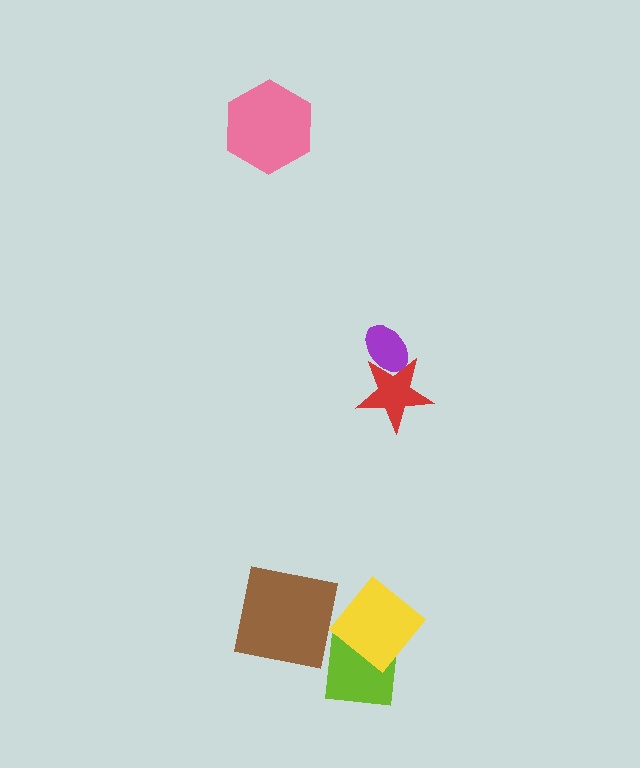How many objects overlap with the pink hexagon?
0 objects overlap with the pink hexagon.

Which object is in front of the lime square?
The yellow diamond is in front of the lime square.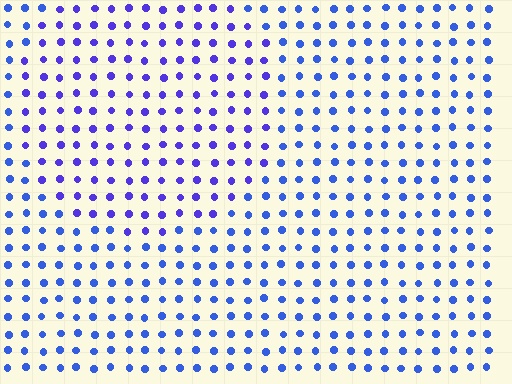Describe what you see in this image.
The image is filled with small blue elements in a uniform arrangement. A circle-shaped region is visible where the elements are tinted to a slightly different hue, forming a subtle color boundary.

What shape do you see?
I see a circle.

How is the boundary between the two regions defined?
The boundary is defined purely by a slight shift in hue (about 25 degrees). Spacing, size, and orientation are identical on both sides.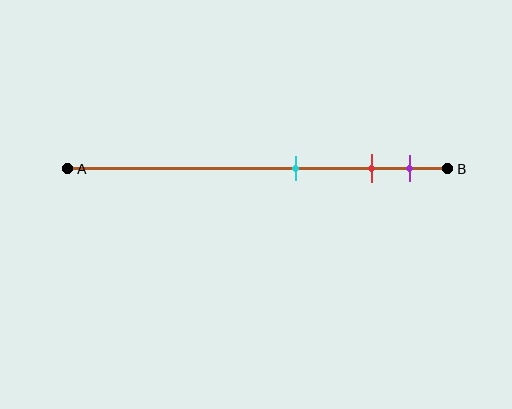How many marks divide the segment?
There are 3 marks dividing the segment.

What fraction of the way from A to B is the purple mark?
The purple mark is approximately 90% (0.9) of the way from A to B.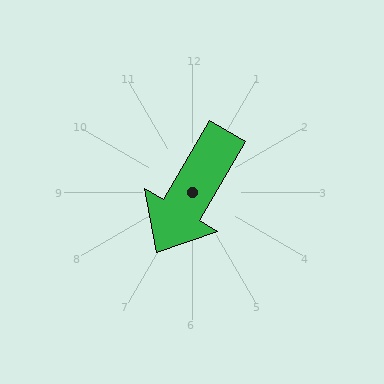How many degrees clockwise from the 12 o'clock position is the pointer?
Approximately 210 degrees.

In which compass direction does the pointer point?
Southwest.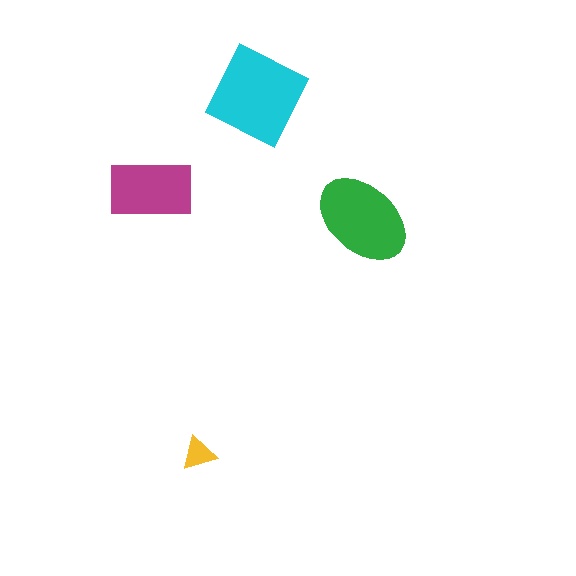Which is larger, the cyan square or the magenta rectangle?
The cyan square.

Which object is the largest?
The cyan square.